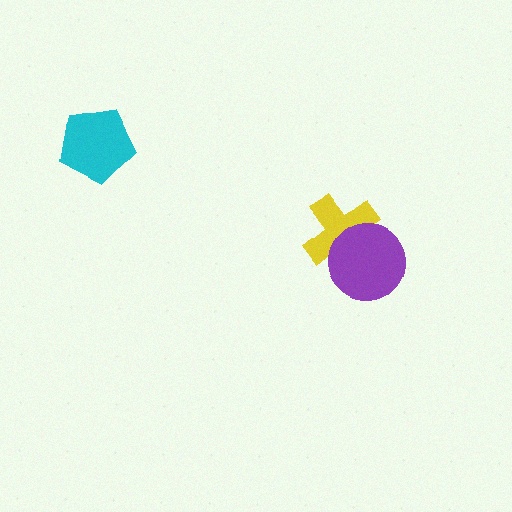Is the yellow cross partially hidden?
Yes, it is partially covered by another shape.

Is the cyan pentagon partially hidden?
No, no other shape covers it.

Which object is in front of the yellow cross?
The purple circle is in front of the yellow cross.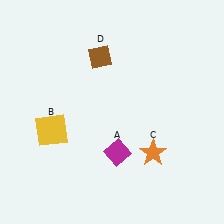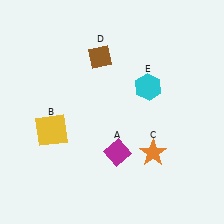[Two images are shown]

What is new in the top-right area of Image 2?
A cyan hexagon (E) was added in the top-right area of Image 2.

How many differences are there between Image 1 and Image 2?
There is 1 difference between the two images.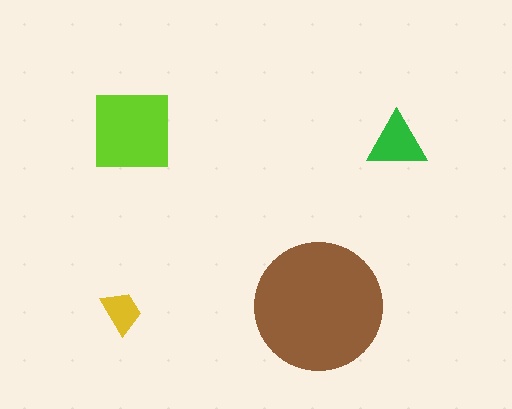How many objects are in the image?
There are 4 objects in the image.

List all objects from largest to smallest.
The brown circle, the lime square, the green triangle, the yellow trapezoid.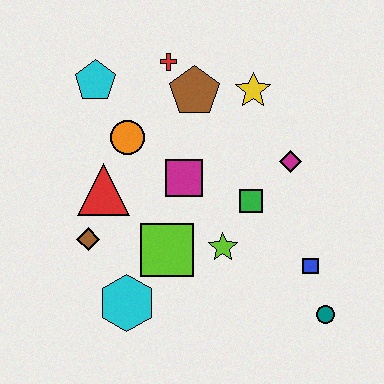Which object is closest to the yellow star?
The brown pentagon is closest to the yellow star.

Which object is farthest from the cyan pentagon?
The teal circle is farthest from the cyan pentagon.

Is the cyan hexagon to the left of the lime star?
Yes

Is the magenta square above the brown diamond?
Yes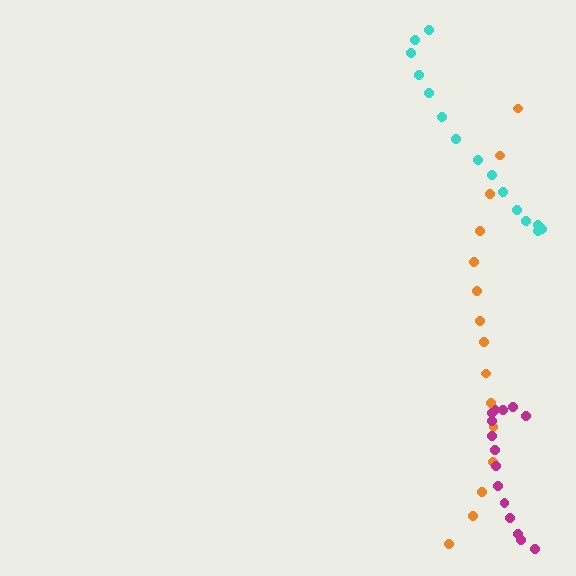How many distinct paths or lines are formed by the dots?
There are 3 distinct paths.